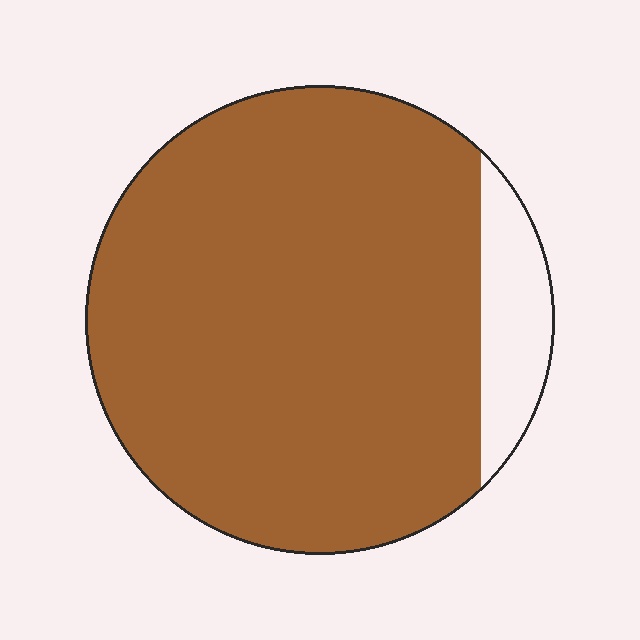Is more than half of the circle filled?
Yes.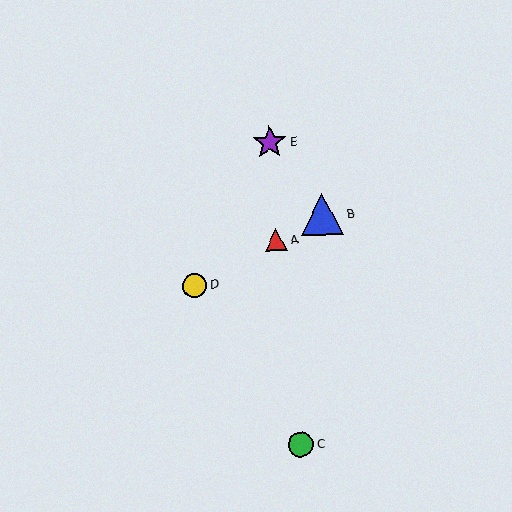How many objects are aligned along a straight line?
3 objects (A, B, D) are aligned along a straight line.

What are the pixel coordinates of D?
Object D is at (195, 286).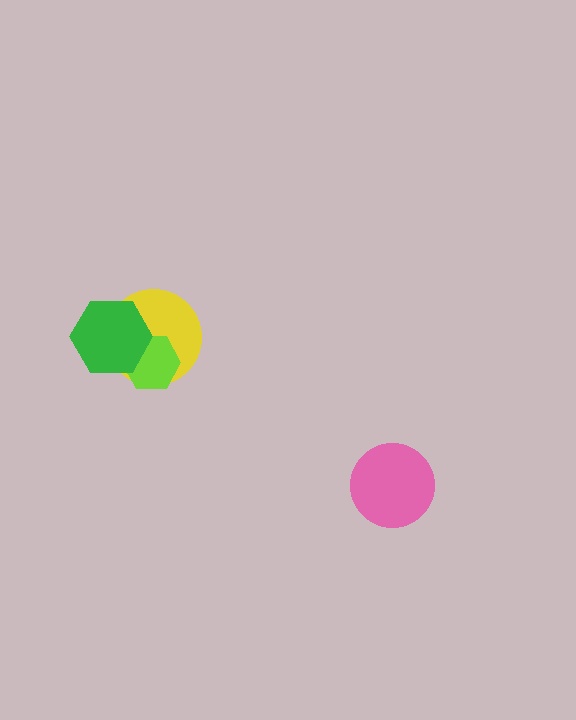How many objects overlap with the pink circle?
0 objects overlap with the pink circle.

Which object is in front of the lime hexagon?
The green hexagon is in front of the lime hexagon.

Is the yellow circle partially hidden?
Yes, it is partially covered by another shape.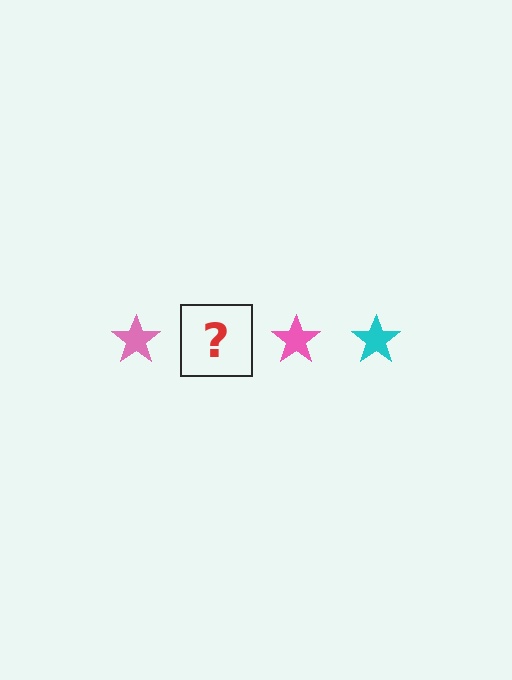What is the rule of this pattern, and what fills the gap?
The rule is that the pattern cycles through pink, cyan stars. The gap should be filled with a cyan star.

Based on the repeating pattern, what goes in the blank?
The blank should be a cyan star.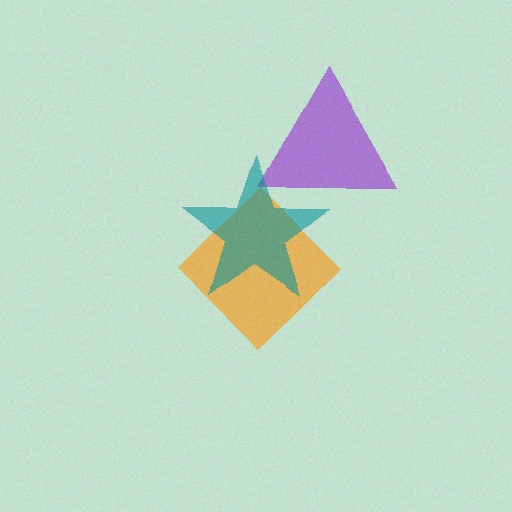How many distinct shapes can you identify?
There are 3 distinct shapes: a purple triangle, an orange diamond, a teal star.